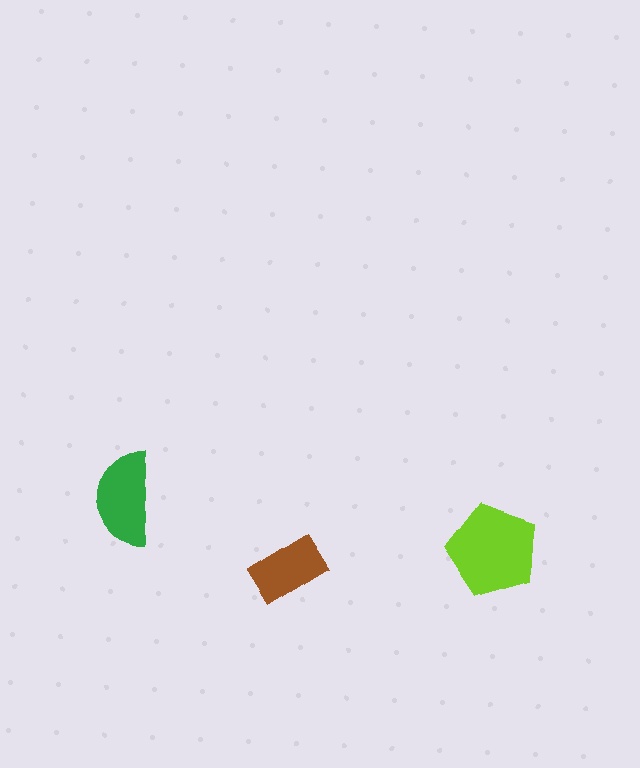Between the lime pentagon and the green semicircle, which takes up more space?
The lime pentagon.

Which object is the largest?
The lime pentagon.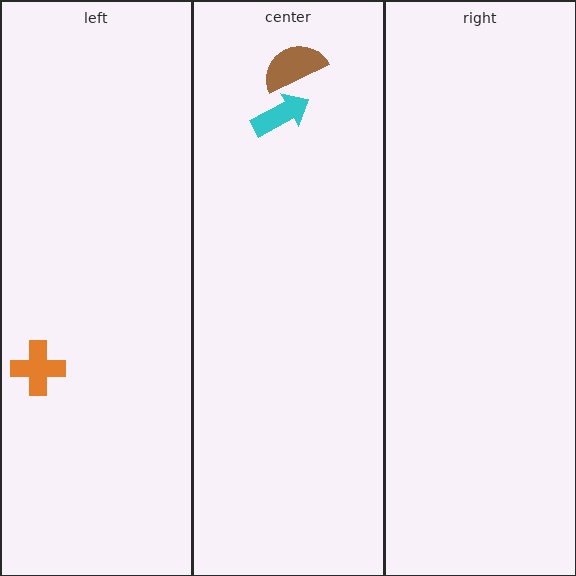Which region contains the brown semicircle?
The center region.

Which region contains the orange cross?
The left region.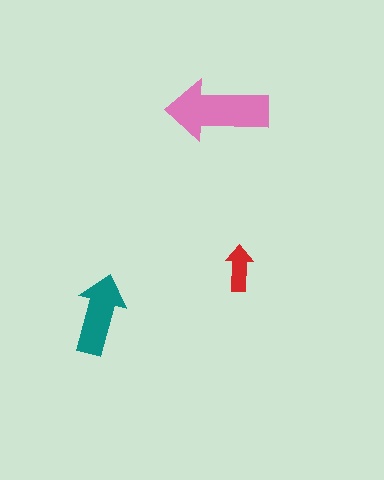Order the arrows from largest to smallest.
the pink one, the teal one, the red one.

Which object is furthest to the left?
The teal arrow is leftmost.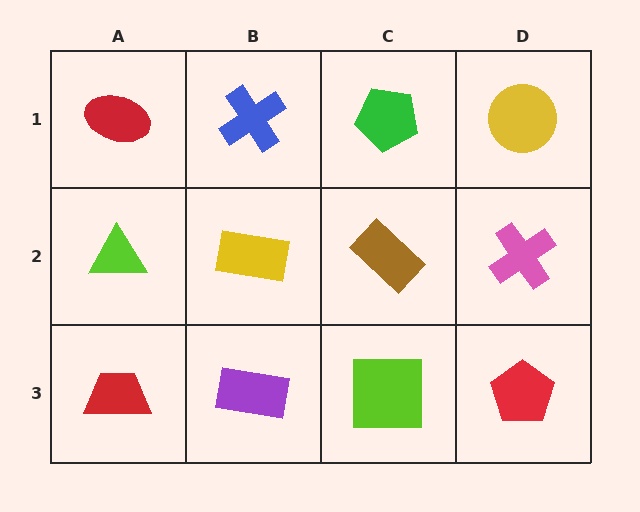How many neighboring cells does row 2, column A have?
3.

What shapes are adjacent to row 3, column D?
A pink cross (row 2, column D), a lime square (row 3, column C).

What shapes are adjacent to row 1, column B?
A yellow rectangle (row 2, column B), a red ellipse (row 1, column A), a green pentagon (row 1, column C).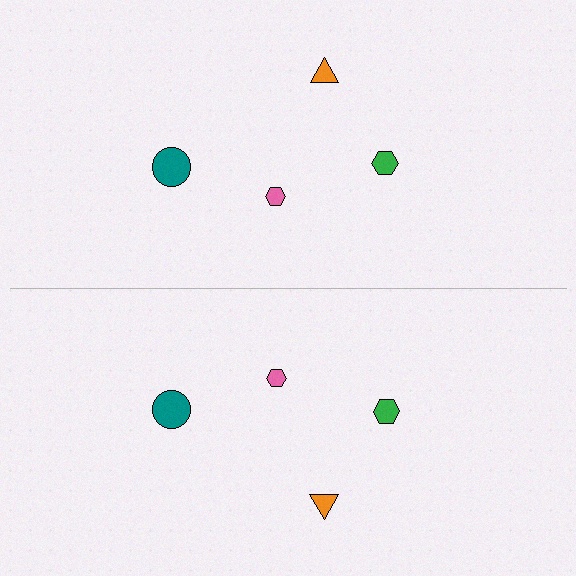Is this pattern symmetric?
Yes, this pattern has bilateral (reflection) symmetry.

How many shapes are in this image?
There are 8 shapes in this image.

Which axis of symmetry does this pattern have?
The pattern has a horizontal axis of symmetry running through the center of the image.